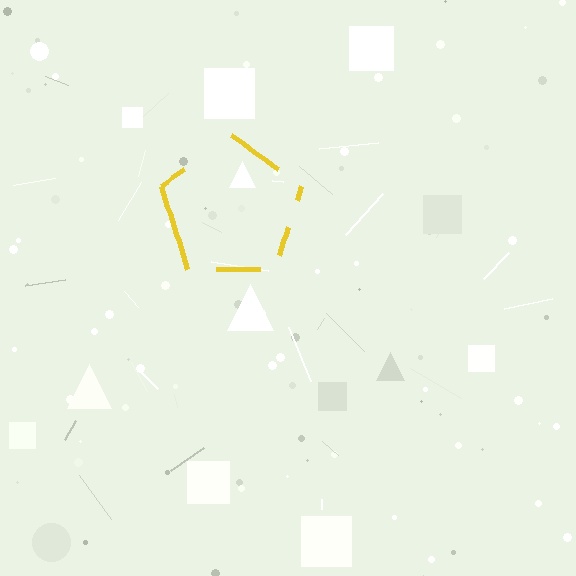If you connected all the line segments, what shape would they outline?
They would outline a pentagon.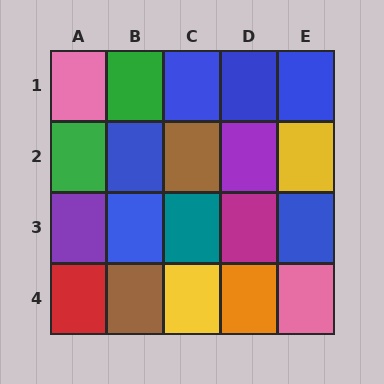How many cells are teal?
1 cell is teal.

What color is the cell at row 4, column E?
Pink.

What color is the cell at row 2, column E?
Yellow.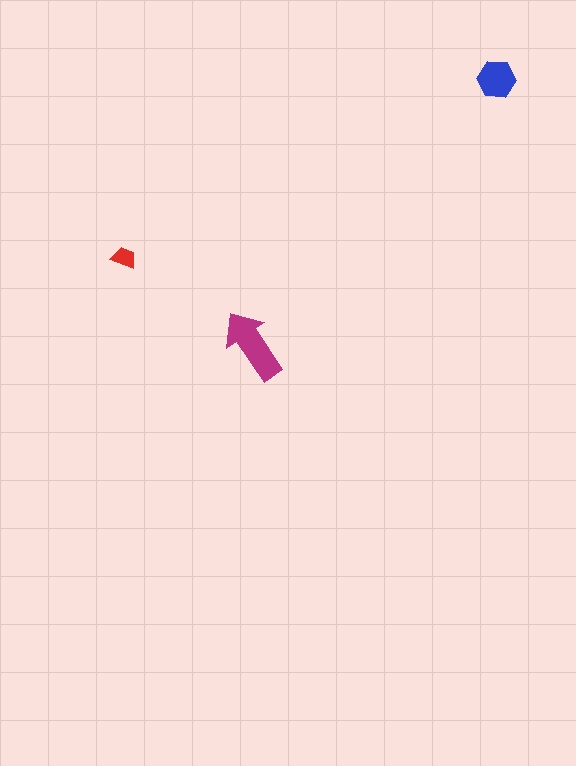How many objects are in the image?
There are 3 objects in the image.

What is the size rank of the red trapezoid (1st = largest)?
3rd.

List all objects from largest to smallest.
The magenta arrow, the blue hexagon, the red trapezoid.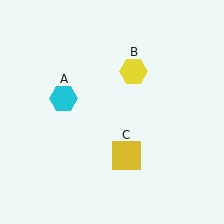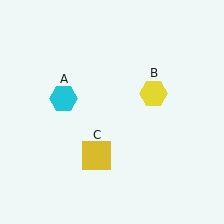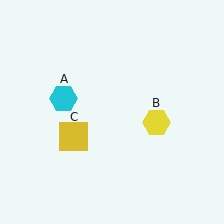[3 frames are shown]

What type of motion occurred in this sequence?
The yellow hexagon (object B), yellow square (object C) rotated clockwise around the center of the scene.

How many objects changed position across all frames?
2 objects changed position: yellow hexagon (object B), yellow square (object C).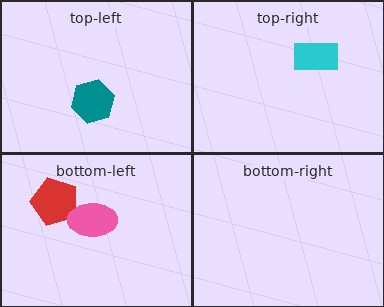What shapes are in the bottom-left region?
The red pentagon, the pink ellipse.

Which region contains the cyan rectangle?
The top-right region.